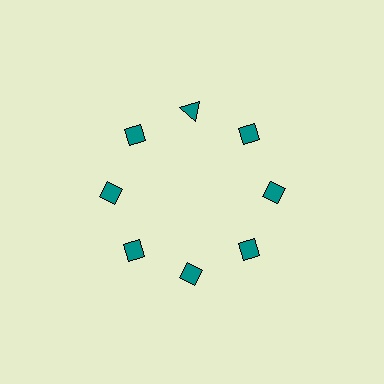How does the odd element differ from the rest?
It has a different shape: triangle instead of diamond.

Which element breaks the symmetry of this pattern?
The teal triangle at roughly the 12 o'clock position breaks the symmetry. All other shapes are teal diamonds.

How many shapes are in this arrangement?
There are 8 shapes arranged in a ring pattern.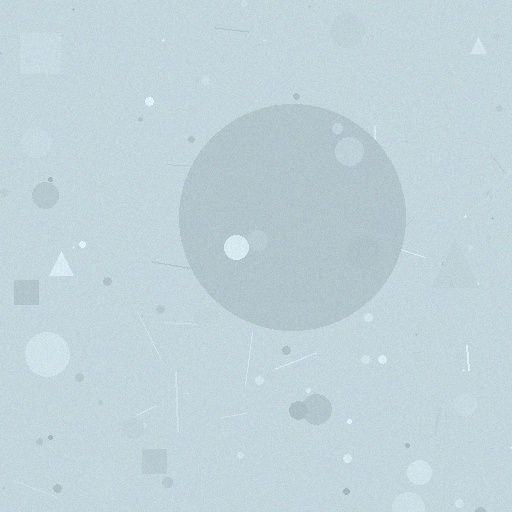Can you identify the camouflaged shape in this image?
The camouflaged shape is a circle.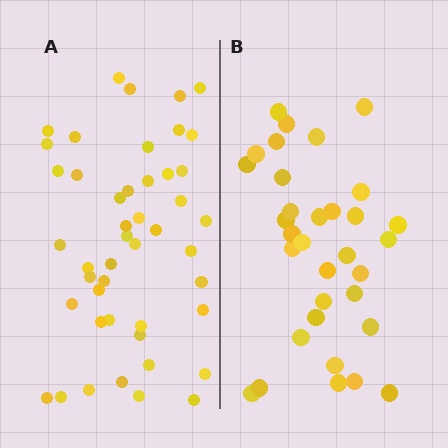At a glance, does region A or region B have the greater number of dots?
Region A (the left region) has more dots.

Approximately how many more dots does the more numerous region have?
Region A has approximately 15 more dots than region B.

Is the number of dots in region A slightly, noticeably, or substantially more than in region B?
Region A has noticeably more, but not dramatically so. The ratio is roughly 1.4 to 1.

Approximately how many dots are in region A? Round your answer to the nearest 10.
About 50 dots. (The exact count is 46, which rounds to 50.)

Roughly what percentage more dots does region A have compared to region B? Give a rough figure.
About 40% more.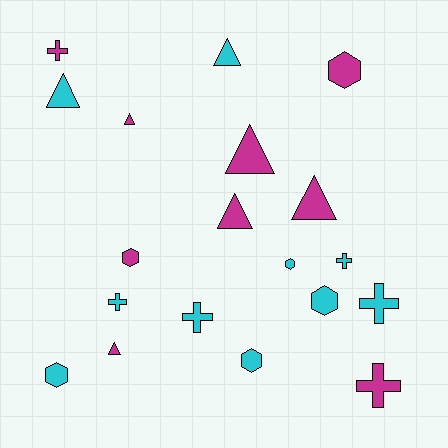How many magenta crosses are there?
There are 2 magenta crosses.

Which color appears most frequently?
Cyan, with 10 objects.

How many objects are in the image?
There are 19 objects.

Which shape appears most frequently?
Triangle, with 7 objects.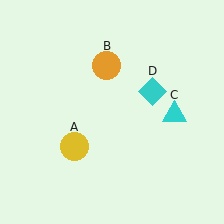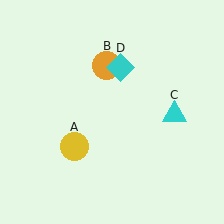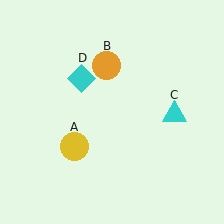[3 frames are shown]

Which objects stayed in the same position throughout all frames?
Yellow circle (object A) and orange circle (object B) and cyan triangle (object C) remained stationary.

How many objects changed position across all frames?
1 object changed position: cyan diamond (object D).